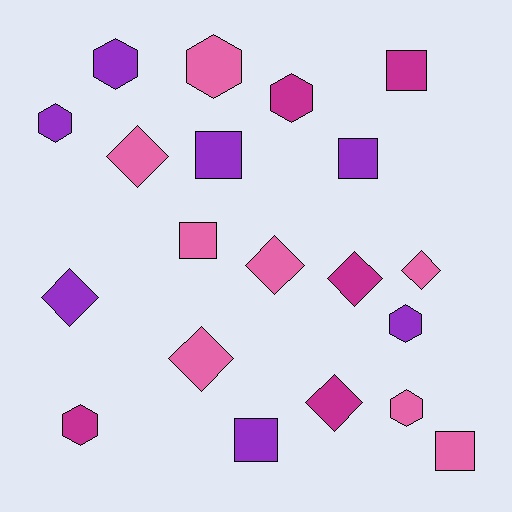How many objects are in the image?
There are 20 objects.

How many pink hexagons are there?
There are 2 pink hexagons.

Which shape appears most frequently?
Hexagon, with 7 objects.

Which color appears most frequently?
Pink, with 8 objects.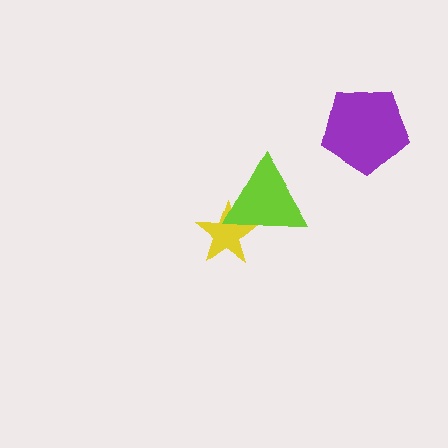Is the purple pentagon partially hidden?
No, no other shape covers it.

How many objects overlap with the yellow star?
1 object overlaps with the yellow star.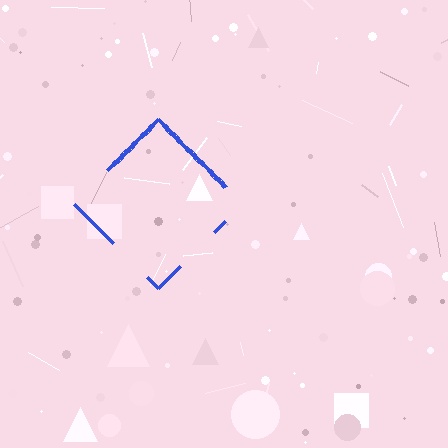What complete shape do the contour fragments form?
The contour fragments form a diamond.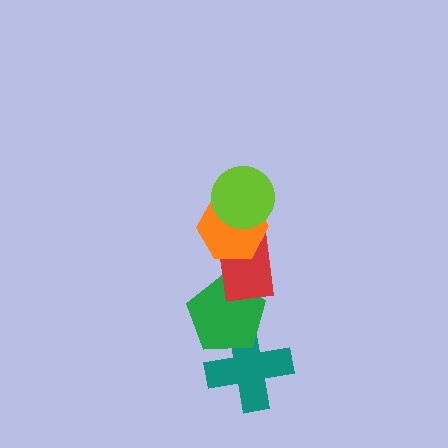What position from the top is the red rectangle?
The red rectangle is 3rd from the top.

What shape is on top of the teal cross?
The green pentagon is on top of the teal cross.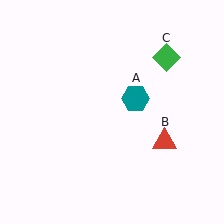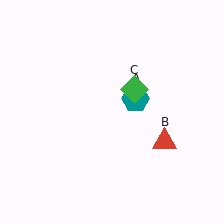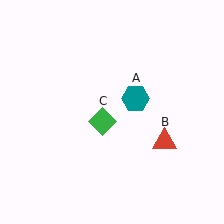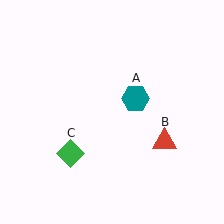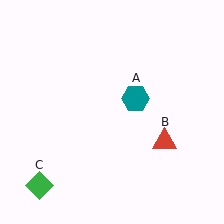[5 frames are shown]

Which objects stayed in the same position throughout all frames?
Teal hexagon (object A) and red triangle (object B) remained stationary.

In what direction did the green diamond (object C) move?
The green diamond (object C) moved down and to the left.